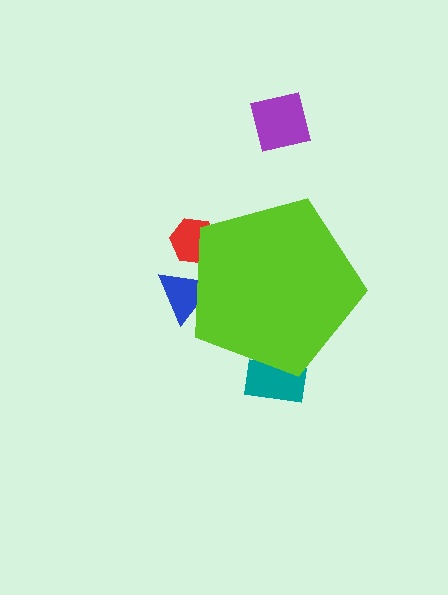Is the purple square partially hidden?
No, the purple square is fully visible.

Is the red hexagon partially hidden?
Yes, the red hexagon is partially hidden behind the lime pentagon.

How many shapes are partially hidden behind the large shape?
3 shapes are partially hidden.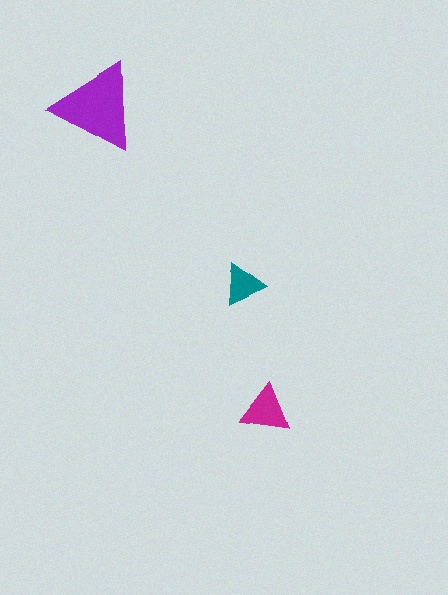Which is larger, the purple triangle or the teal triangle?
The purple one.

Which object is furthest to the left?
The purple triangle is leftmost.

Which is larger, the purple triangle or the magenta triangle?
The purple one.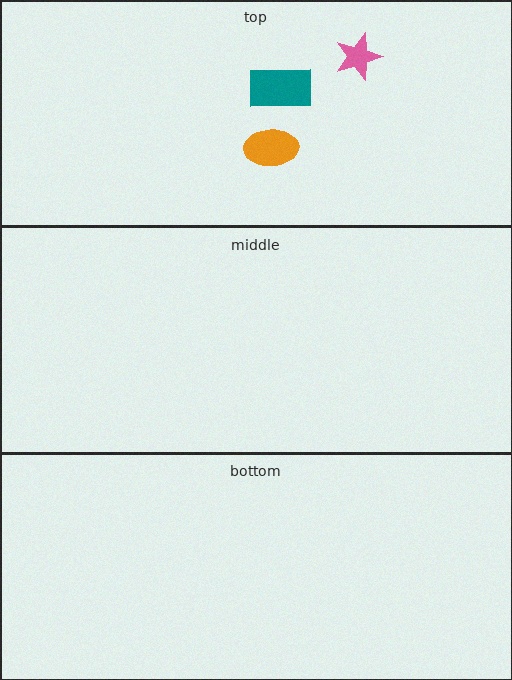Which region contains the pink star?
The top region.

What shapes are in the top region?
The orange ellipse, the pink star, the teal rectangle.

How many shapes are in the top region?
3.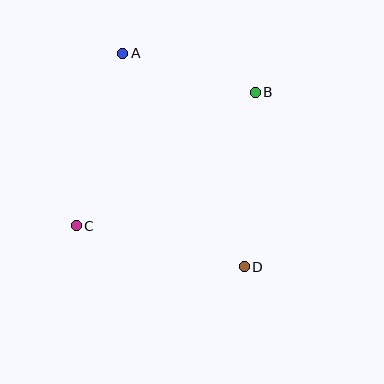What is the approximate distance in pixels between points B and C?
The distance between B and C is approximately 223 pixels.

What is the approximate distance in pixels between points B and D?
The distance between B and D is approximately 175 pixels.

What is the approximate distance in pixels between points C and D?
The distance between C and D is approximately 172 pixels.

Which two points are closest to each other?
Points A and B are closest to each other.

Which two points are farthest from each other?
Points A and D are farthest from each other.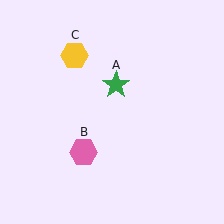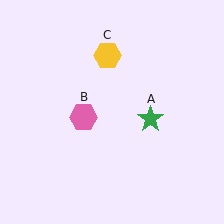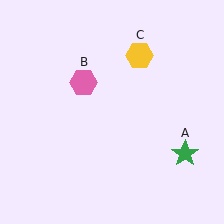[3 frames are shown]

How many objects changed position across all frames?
3 objects changed position: green star (object A), pink hexagon (object B), yellow hexagon (object C).